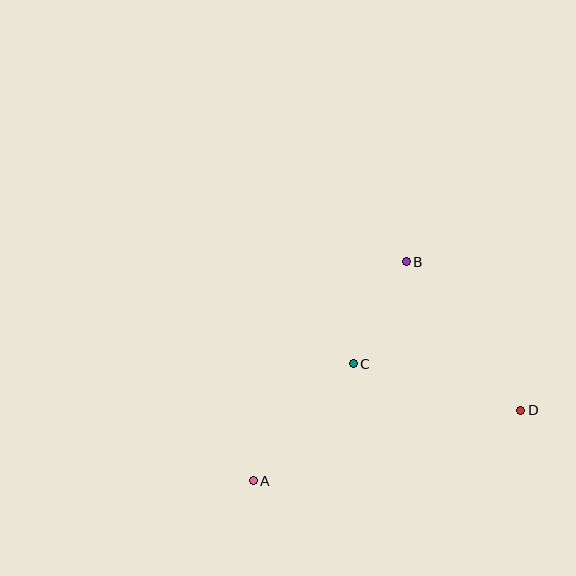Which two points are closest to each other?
Points B and C are closest to each other.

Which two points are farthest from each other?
Points A and D are farthest from each other.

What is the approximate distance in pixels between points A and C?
The distance between A and C is approximately 154 pixels.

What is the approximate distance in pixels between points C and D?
The distance between C and D is approximately 174 pixels.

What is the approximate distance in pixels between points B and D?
The distance between B and D is approximately 187 pixels.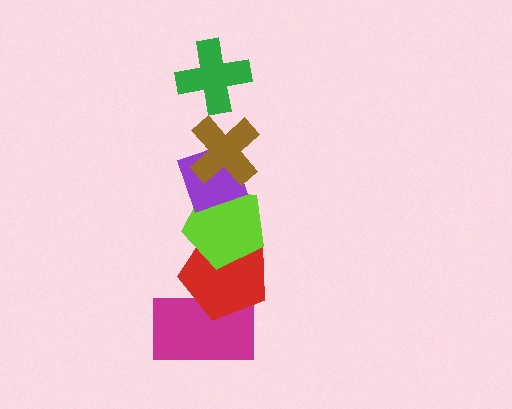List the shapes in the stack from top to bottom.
From top to bottom: the green cross, the brown cross, the purple diamond, the lime pentagon, the red pentagon, the magenta rectangle.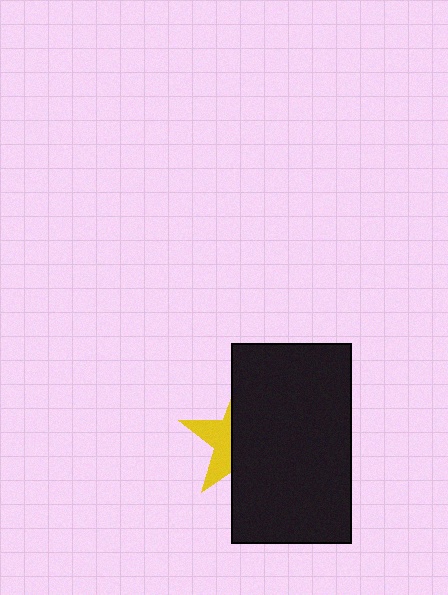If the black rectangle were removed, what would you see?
You would see the complete yellow star.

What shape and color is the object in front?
The object in front is a black rectangle.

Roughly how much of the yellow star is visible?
A small part of it is visible (roughly 38%).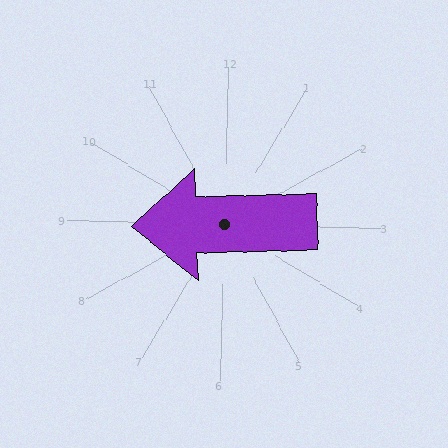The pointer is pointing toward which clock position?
Roughly 9 o'clock.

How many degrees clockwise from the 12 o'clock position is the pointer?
Approximately 267 degrees.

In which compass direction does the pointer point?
West.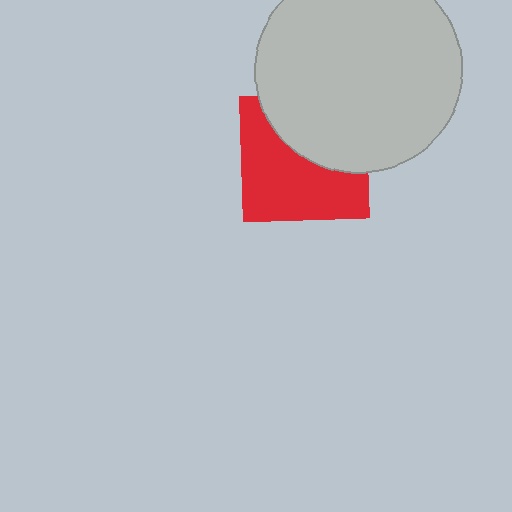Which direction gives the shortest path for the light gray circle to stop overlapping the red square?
Moving up gives the shortest separation.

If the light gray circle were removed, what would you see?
You would see the complete red square.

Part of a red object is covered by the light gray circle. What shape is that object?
It is a square.